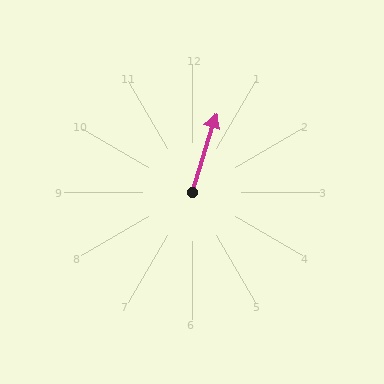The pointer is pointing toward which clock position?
Roughly 1 o'clock.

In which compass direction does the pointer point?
North.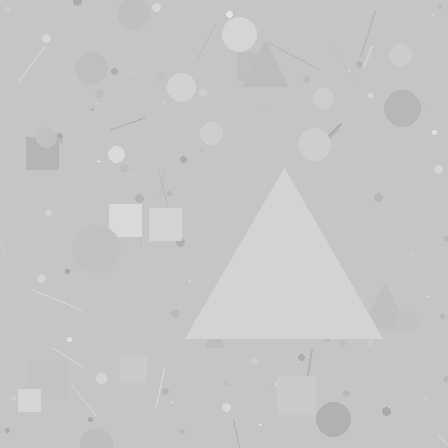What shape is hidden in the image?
A triangle is hidden in the image.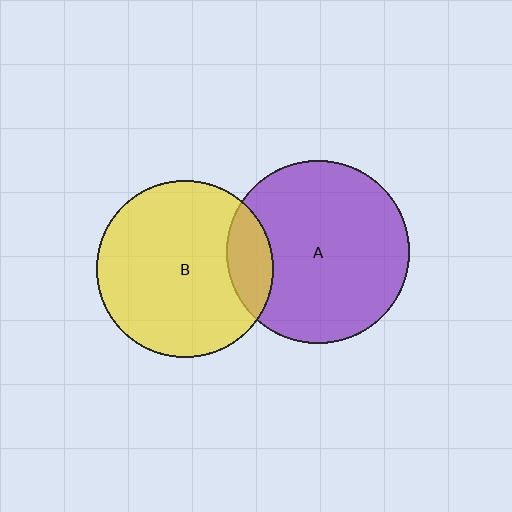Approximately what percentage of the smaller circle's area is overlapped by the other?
Approximately 15%.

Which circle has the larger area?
Circle A (purple).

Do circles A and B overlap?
Yes.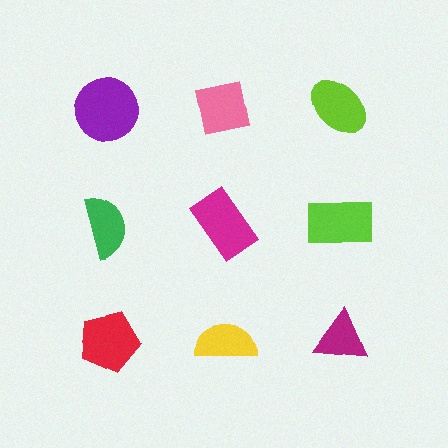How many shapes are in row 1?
3 shapes.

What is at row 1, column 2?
A pink square.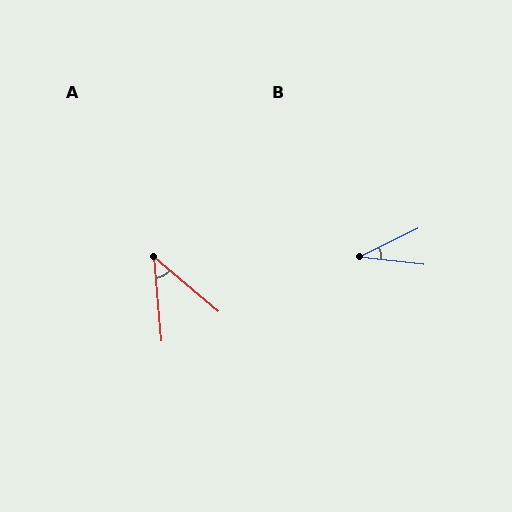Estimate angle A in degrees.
Approximately 45 degrees.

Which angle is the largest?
A, at approximately 45 degrees.